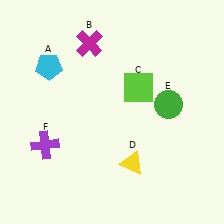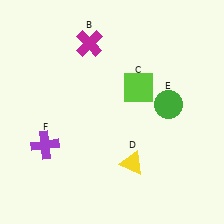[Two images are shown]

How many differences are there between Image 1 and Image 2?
There is 1 difference between the two images.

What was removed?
The cyan pentagon (A) was removed in Image 2.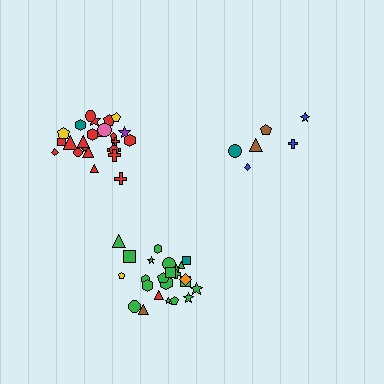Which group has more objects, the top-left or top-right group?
The top-left group.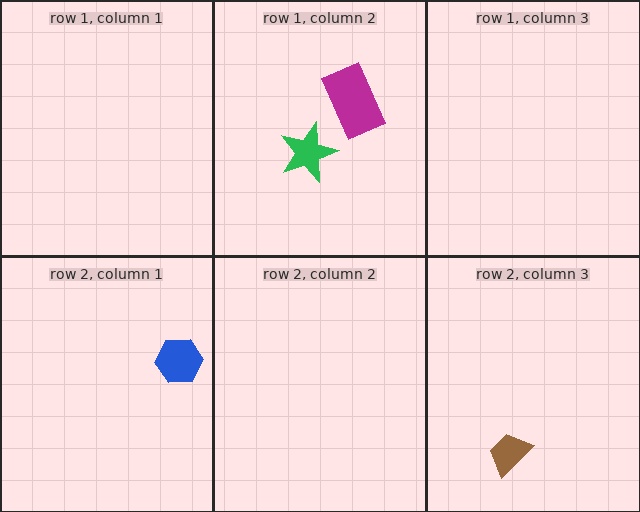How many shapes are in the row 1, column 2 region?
2.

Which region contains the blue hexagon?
The row 2, column 1 region.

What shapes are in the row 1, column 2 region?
The green star, the magenta rectangle.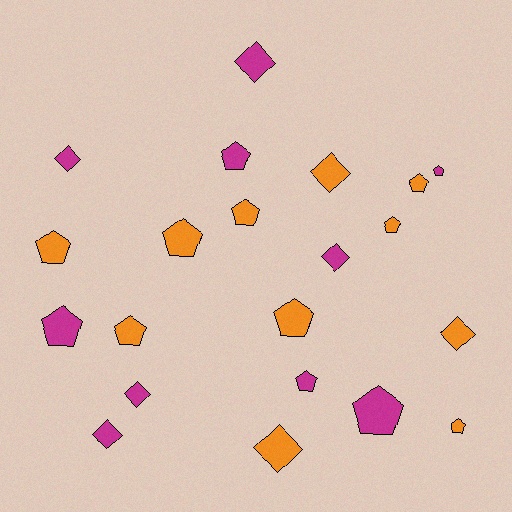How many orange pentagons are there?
There are 8 orange pentagons.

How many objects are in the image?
There are 21 objects.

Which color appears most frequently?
Orange, with 11 objects.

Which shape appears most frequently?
Pentagon, with 13 objects.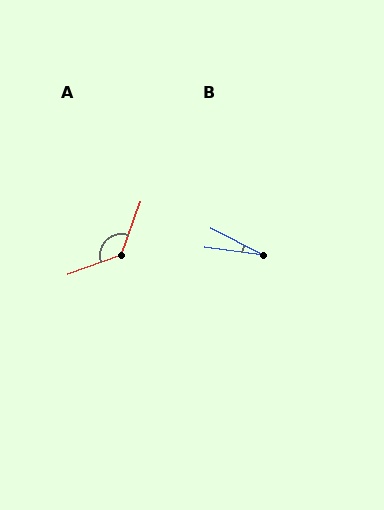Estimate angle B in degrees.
Approximately 19 degrees.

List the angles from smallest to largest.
B (19°), A (129°).